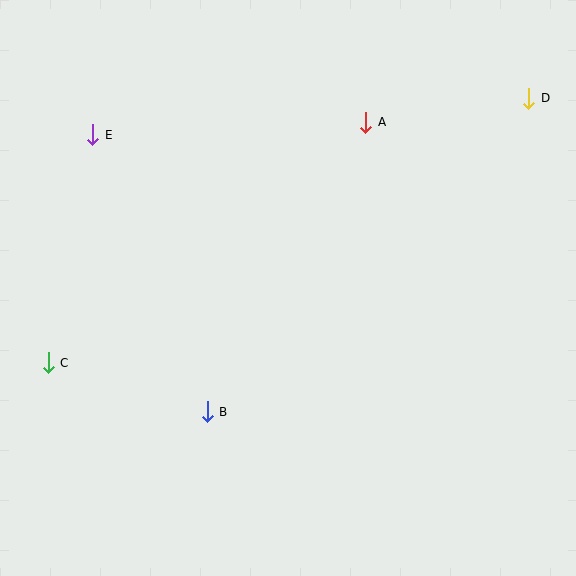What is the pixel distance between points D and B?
The distance between D and B is 449 pixels.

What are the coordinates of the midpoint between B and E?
The midpoint between B and E is at (150, 273).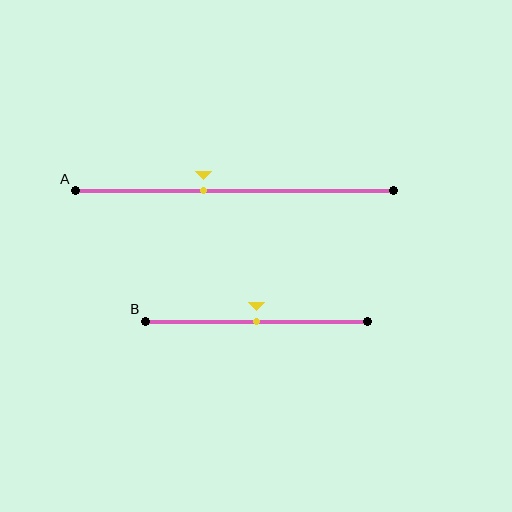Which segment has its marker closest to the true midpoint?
Segment B has its marker closest to the true midpoint.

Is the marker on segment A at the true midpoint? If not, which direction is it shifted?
No, the marker on segment A is shifted to the left by about 10% of the segment length.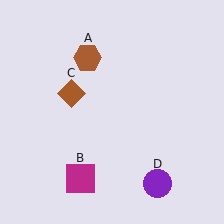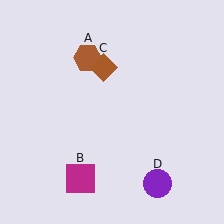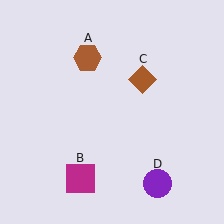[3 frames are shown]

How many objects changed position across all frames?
1 object changed position: brown diamond (object C).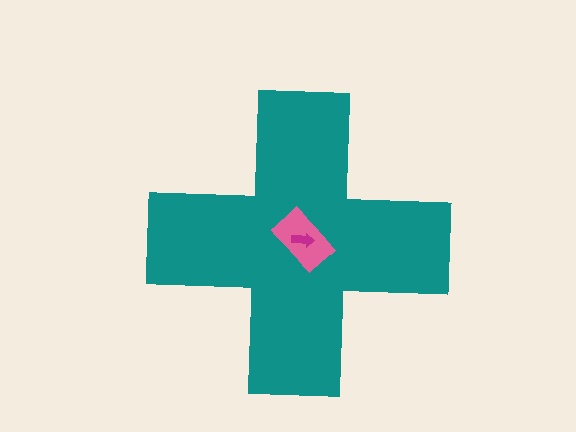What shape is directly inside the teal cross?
The pink rectangle.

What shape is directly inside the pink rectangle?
The magenta arrow.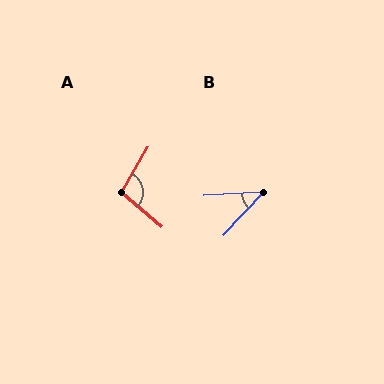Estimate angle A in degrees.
Approximately 100 degrees.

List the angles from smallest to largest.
B (43°), A (100°).